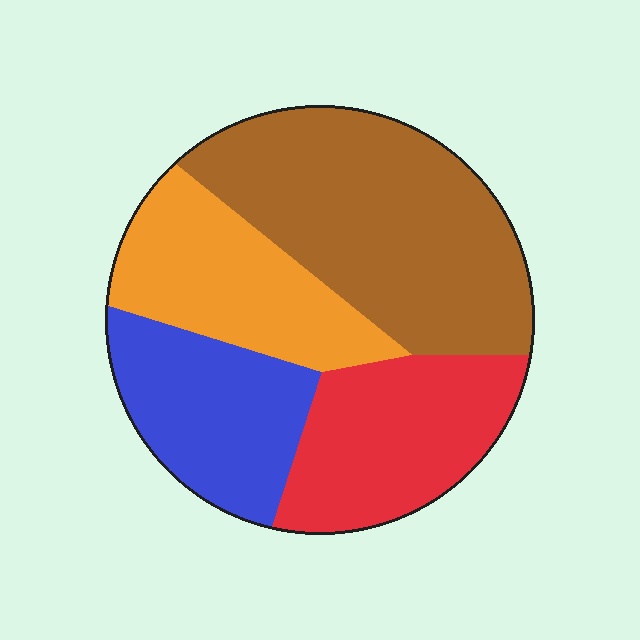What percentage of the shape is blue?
Blue covers roughly 20% of the shape.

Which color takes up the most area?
Brown, at roughly 40%.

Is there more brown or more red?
Brown.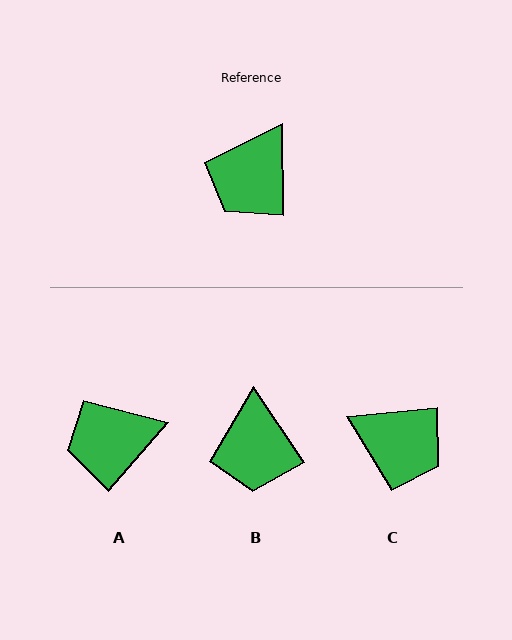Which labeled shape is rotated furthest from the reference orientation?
C, about 95 degrees away.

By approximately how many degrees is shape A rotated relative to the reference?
Approximately 41 degrees clockwise.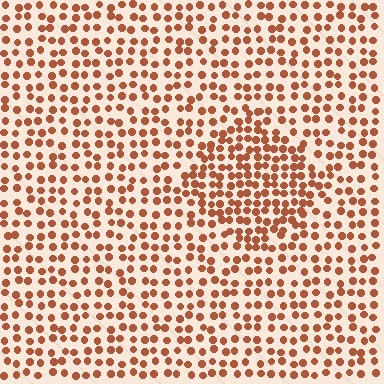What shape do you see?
I see a diamond.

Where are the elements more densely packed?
The elements are more densely packed inside the diamond boundary.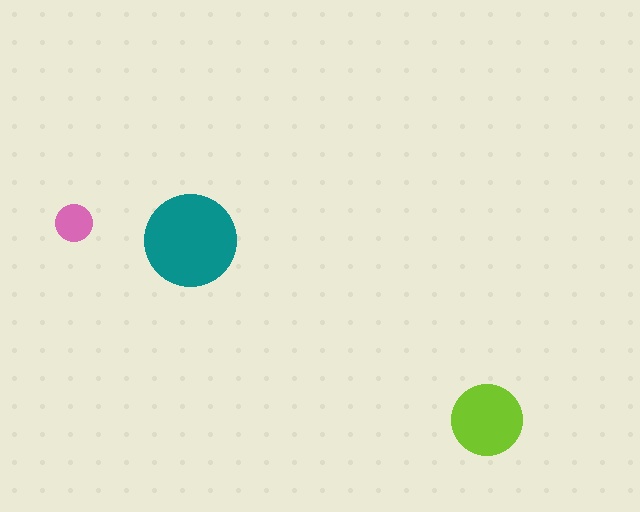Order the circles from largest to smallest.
the teal one, the lime one, the pink one.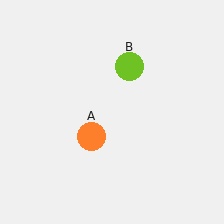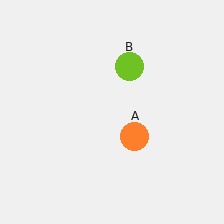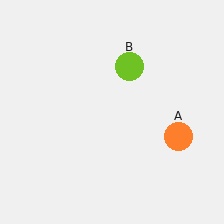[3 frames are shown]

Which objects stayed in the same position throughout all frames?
Lime circle (object B) remained stationary.